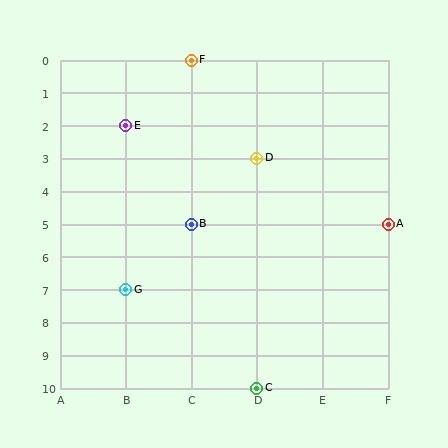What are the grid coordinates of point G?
Point G is at grid coordinates (B, 7).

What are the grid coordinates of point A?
Point A is at grid coordinates (F, 5).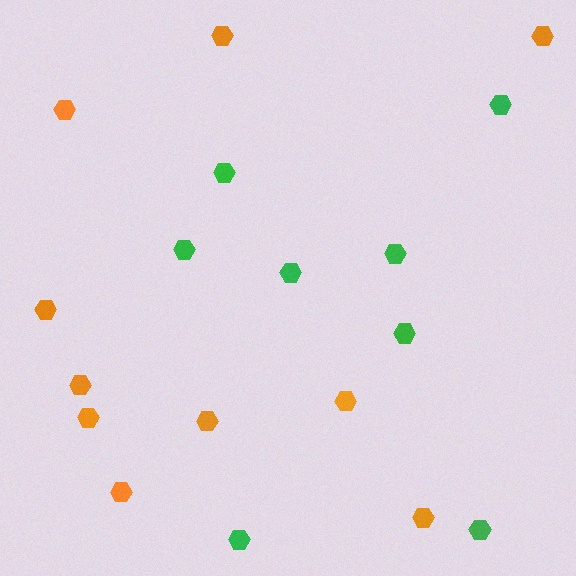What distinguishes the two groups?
There are 2 groups: one group of green hexagons (8) and one group of orange hexagons (10).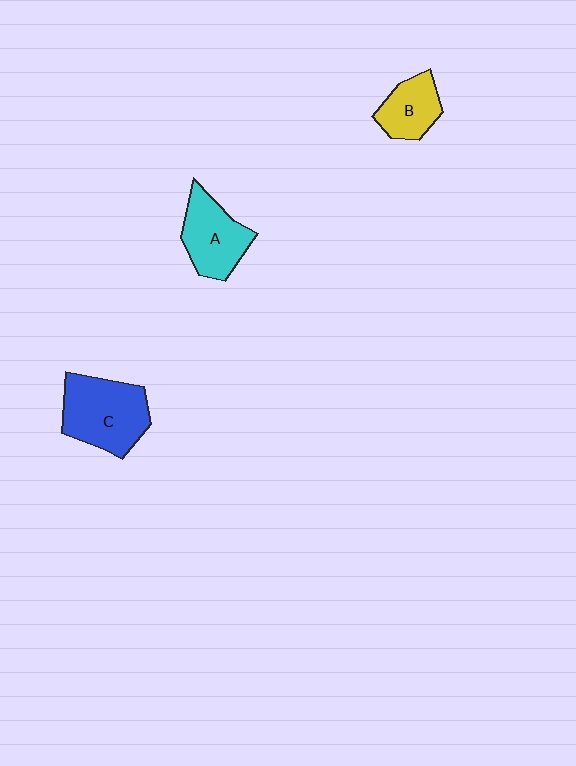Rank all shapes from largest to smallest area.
From largest to smallest: C (blue), A (cyan), B (yellow).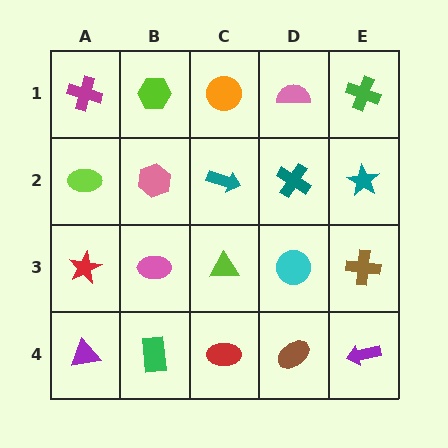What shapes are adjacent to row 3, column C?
A teal arrow (row 2, column C), a red ellipse (row 4, column C), a pink ellipse (row 3, column B), a cyan circle (row 3, column D).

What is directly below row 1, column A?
A lime ellipse.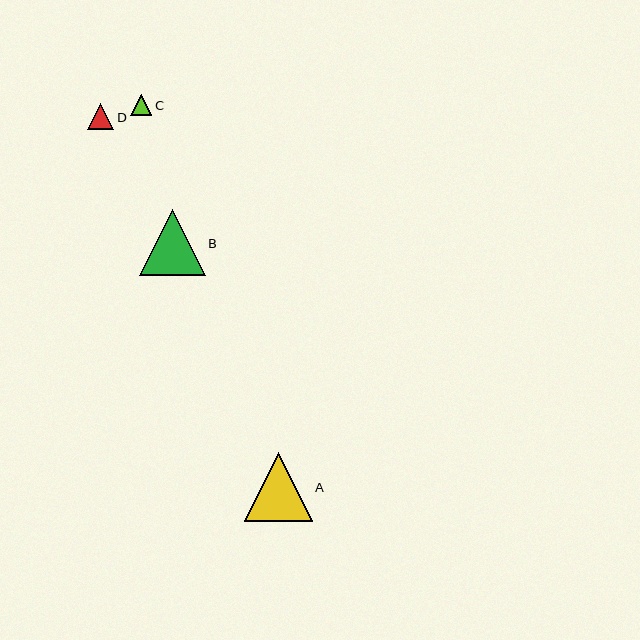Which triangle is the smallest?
Triangle C is the smallest with a size of approximately 22 pixels.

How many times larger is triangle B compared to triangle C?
Triangle B is approximately 3.1 times the size of triangle C.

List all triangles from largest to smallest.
From largest to smallest: A, B, D, C.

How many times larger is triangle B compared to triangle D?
Triangle B is approximately 2.5 times the size of triangle D.